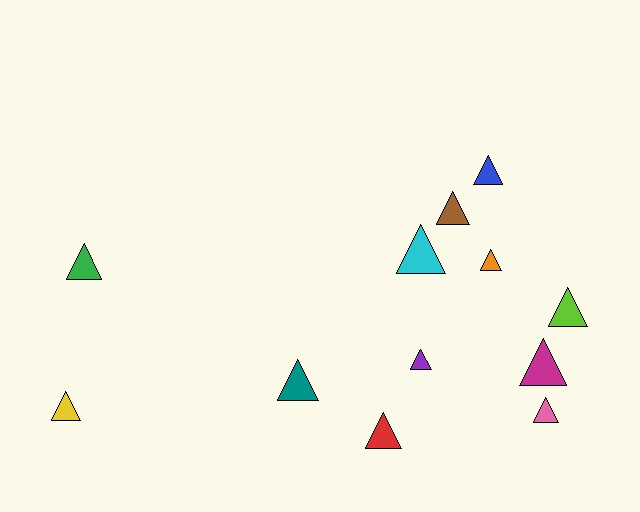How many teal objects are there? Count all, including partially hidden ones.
There is 1 teal object.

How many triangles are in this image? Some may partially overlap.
There are 12 triangles.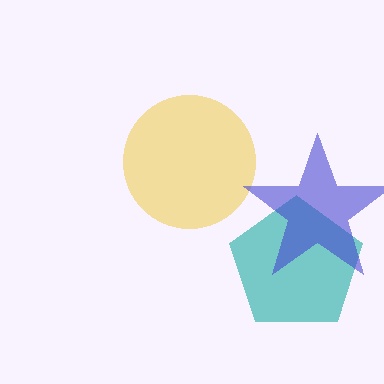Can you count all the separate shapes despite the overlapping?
Yes, there are 3 separate shapes.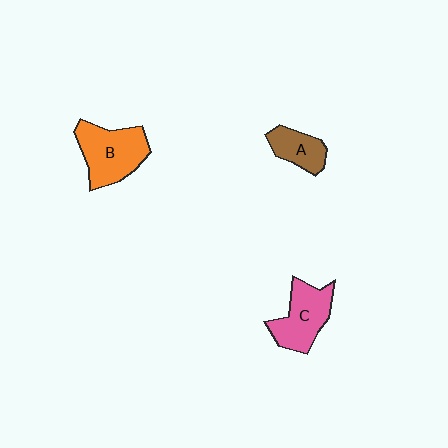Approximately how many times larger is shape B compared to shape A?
Approximately 1.8 times.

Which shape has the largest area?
Shape B (orange).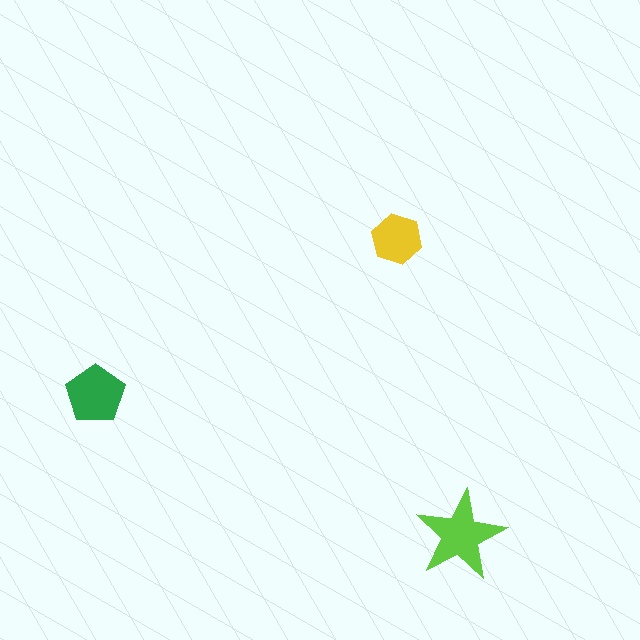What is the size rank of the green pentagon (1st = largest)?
2nd.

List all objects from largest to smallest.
The lime star, the green pentagon, the yellow hexagon.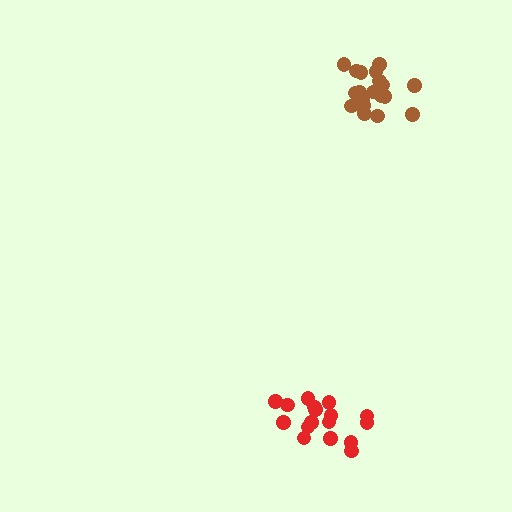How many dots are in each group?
Group 1: 20 dots, Group 2: 17 dots (37 total).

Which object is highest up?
The brown cluster is topmost.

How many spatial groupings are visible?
There are 2 spatial groupings.